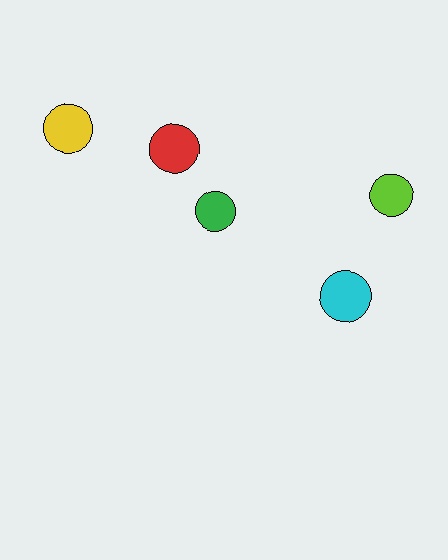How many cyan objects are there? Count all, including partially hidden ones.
There is 1 cyan object.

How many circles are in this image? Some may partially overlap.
There are 5 circles.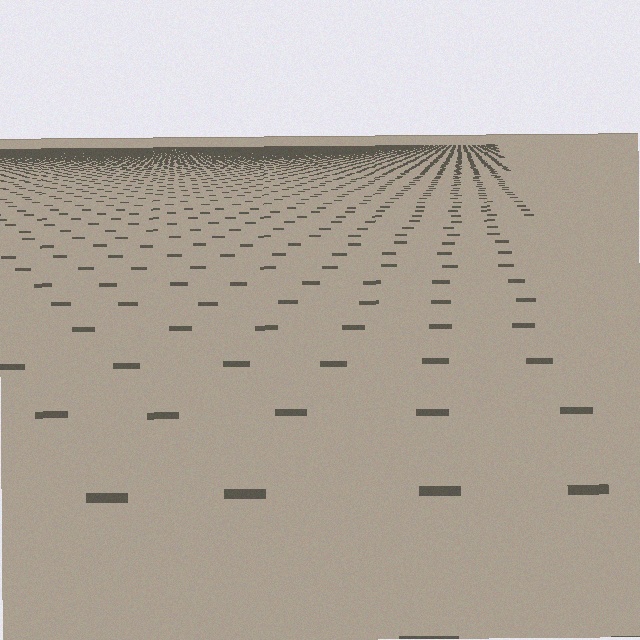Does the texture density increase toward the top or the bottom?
Density increases toward the top.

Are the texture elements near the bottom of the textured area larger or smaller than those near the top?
Larger. Near the bottom, elements are closer to the viewer and appear at a bigger on-screen size.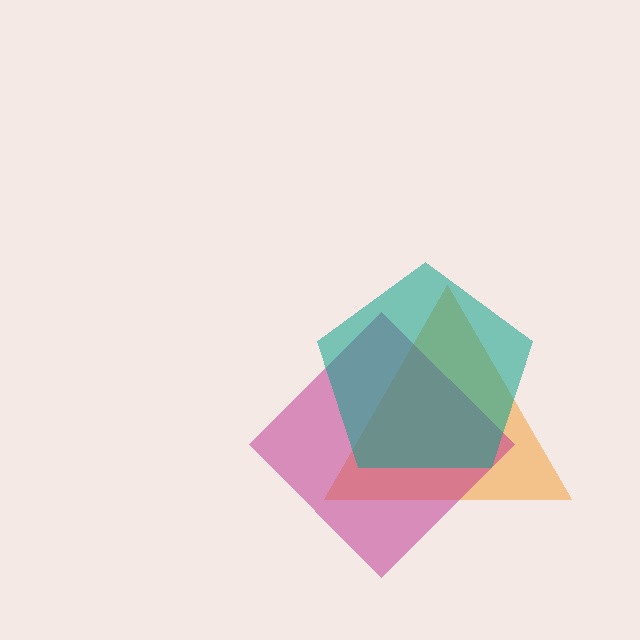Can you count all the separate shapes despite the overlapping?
Yes, there are 3 separate shapes.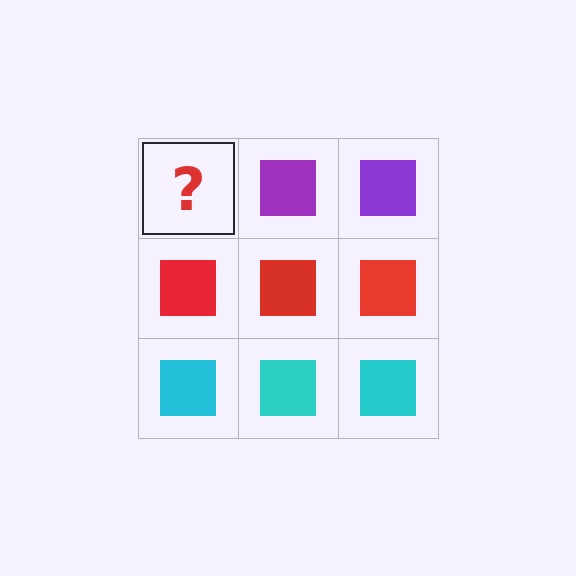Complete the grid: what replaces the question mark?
The question mark should be replaced with a purple square.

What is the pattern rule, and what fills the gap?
The rule is that each row has a consistent color. The gap should be filled with a purple square.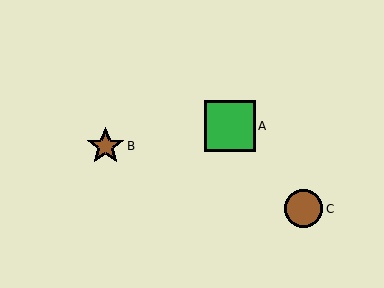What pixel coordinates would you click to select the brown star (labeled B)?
Click at (106, 146) to select the brown star B.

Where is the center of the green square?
The center of the green square is at (230, 126).